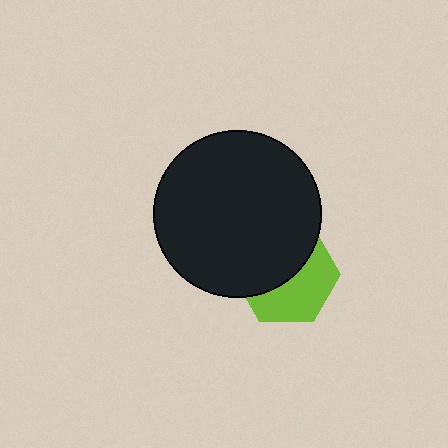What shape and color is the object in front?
The object in front is a black circle.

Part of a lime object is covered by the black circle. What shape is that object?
It is a hexagon.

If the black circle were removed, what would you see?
You would see the complete lime hexagon.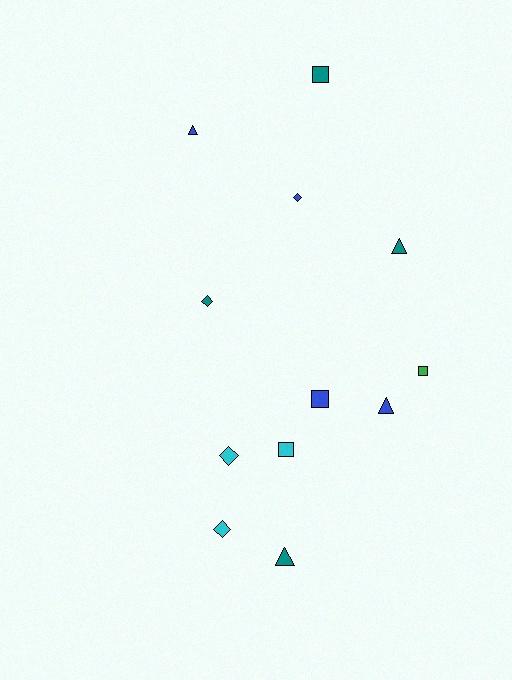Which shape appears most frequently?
Triangle, with 4 objects.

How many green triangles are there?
There are no green triangles.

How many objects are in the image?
There are 12 objects.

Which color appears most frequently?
Blue, with 4 objects.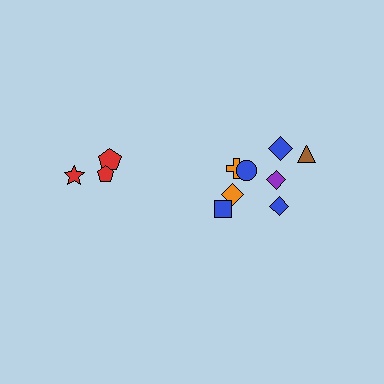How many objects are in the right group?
There are 8 objects.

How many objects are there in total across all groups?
There are 11 objects.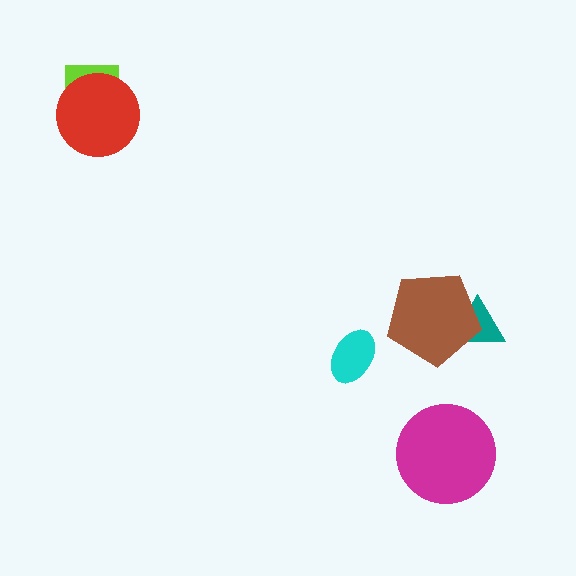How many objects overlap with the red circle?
1 object overlaps with the red circle.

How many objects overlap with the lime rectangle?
1 object overlaps with the lime rectangle.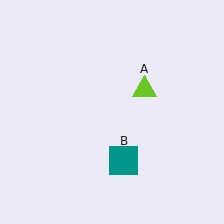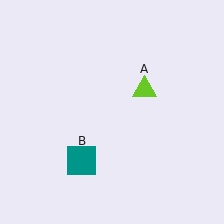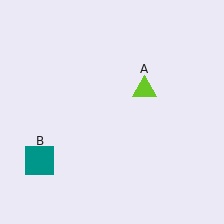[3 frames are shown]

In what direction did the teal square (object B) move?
The teal square (object B) moved left.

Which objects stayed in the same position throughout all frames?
Lime triangle (object A) remained stationary.